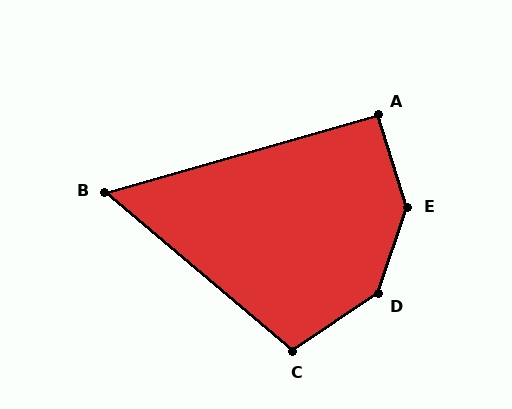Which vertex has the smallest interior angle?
B, at approximately 56 degrees.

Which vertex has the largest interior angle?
E, at approximately 144 degrees.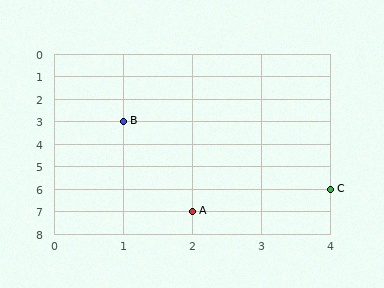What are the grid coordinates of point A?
Point A is at grid coordinates (2, 7).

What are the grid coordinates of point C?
Point C is at grid coordinates (4, 6).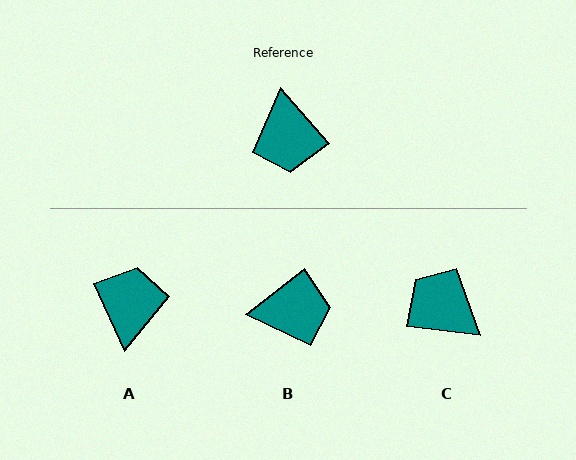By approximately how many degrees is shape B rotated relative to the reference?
Approximately 88 degrees counter-clockwise.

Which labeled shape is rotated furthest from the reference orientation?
A, about 165 degrees away.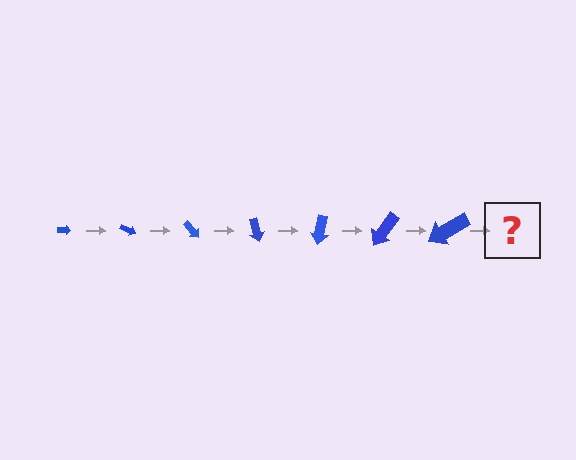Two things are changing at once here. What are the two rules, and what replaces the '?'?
The two rules are that the arrow grows larger each step and it rotates 25 degrees each step. The '?' should be an arrow, larger than the previous one and rotated 175 degrees from the start.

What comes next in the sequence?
The next element should be an arrow, larger than the previous one and rotated 175 degrees from the start.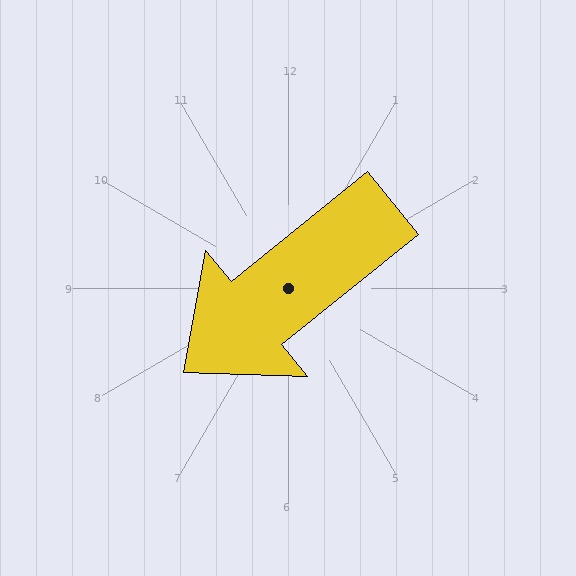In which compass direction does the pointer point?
Southwest.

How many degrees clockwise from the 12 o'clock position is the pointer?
Approximately 231 degrees.